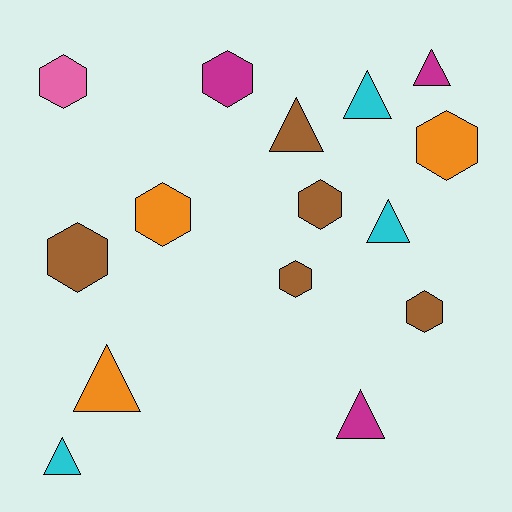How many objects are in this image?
There are 15 objects.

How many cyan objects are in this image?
There are 3 cyan objects.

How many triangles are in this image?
There are 7 triangles.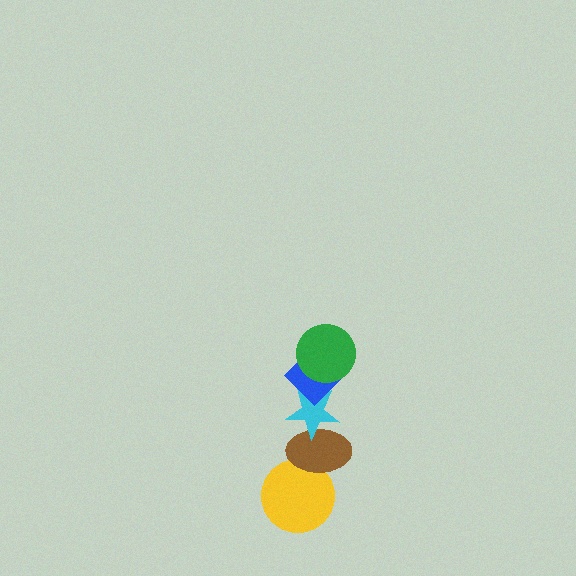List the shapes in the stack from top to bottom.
From top to bottom: the green circle, the blue diamond, the cyan star, the brown ellipse, the yellow circle.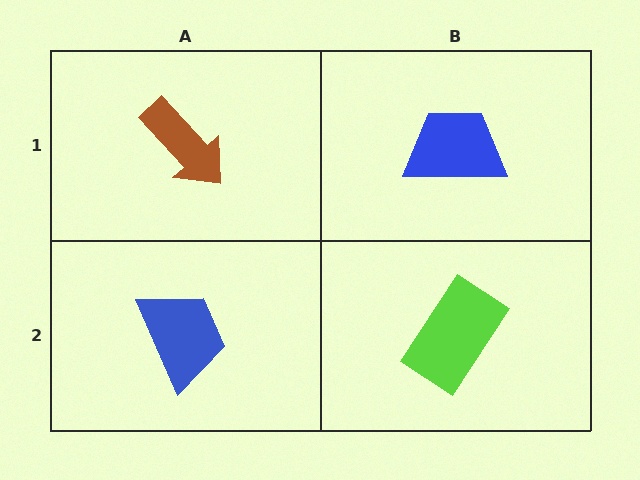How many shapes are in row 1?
2 shapes.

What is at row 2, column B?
A lime rectangle.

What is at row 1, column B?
A blue trapezoid.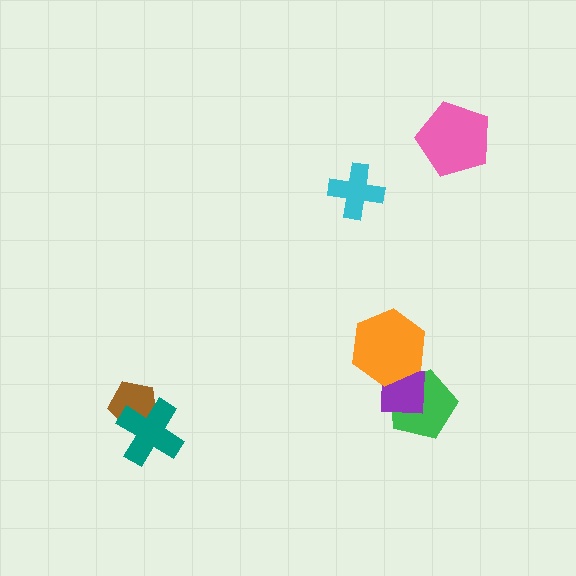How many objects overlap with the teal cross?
1 object overlaps with the teal cross.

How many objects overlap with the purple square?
2 objects overlap with the purple square.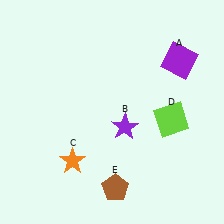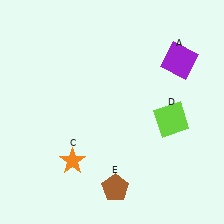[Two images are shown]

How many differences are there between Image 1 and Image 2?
There is 1 difference between the two images.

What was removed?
The purple star (B) was removed in Image 2.